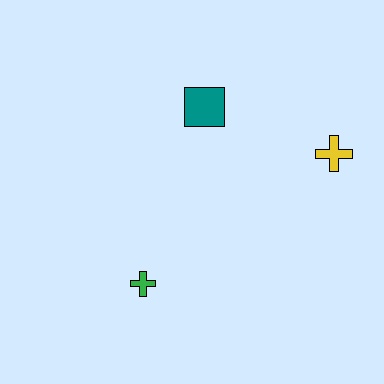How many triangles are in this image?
There are no triangles.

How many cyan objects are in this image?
There are no cyan objects.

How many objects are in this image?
There are 3 objects.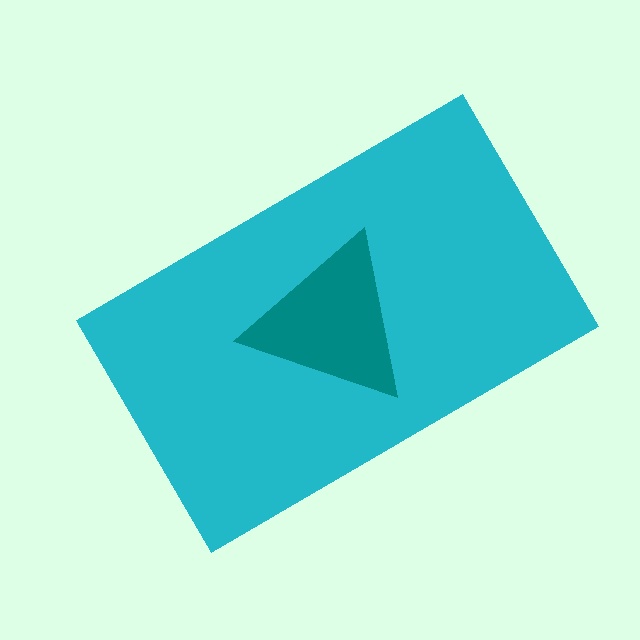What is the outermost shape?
The cyan rectangle.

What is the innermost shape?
The teal triangle.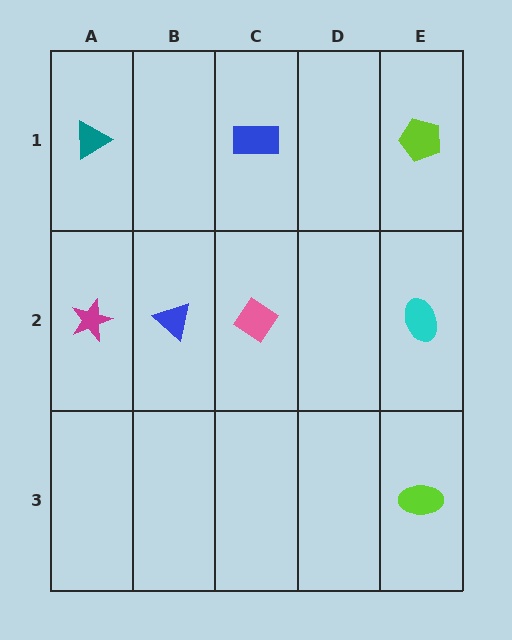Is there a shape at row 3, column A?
No, that cell is empty.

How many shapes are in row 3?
1 shape.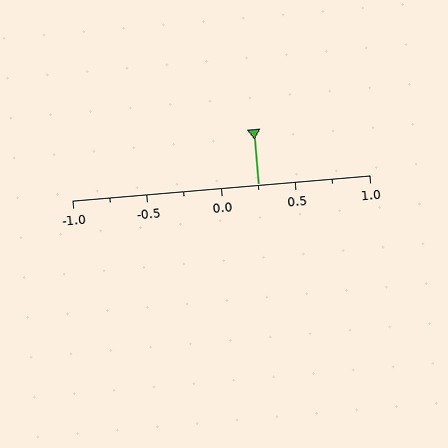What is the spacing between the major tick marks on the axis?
The major ticks are spaced 0.5 apart.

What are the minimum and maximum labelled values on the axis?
The axis runs from -1.0 to 1.0.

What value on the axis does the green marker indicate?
The marker indicates approximately 0.25.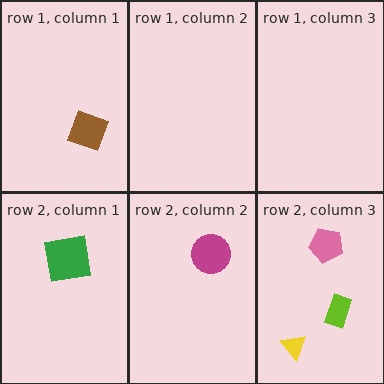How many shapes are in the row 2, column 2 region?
1.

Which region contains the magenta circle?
The row 2, column 2 region.